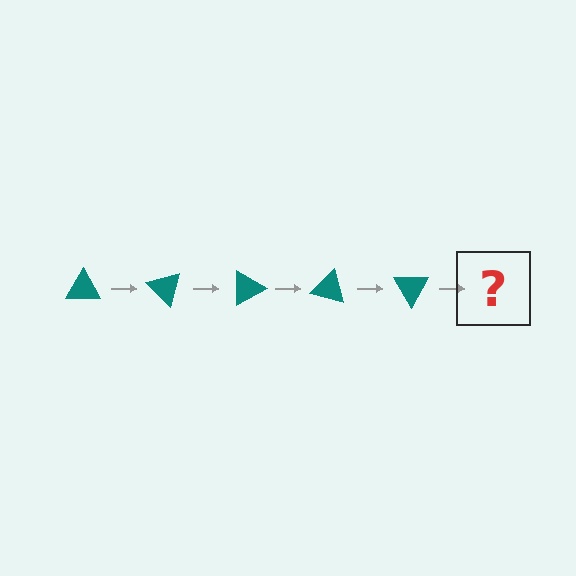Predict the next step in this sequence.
The next step is a teal triangle rotated 225 degrees.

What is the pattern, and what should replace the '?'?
The pattern is that the triangle rotates 45 degrees each step. The '?' should be a teal triangle rotated 225 degrees.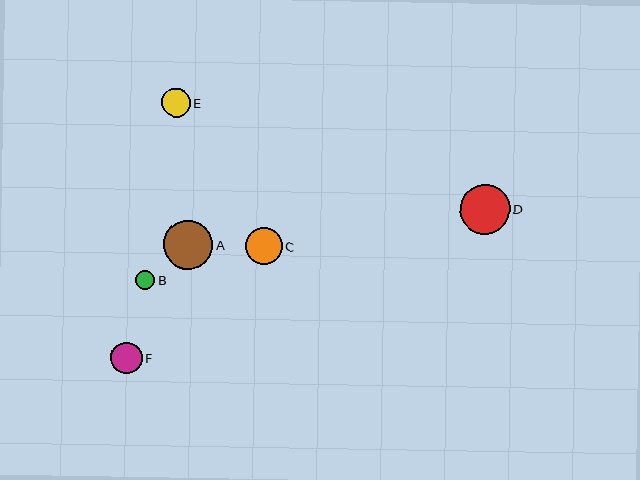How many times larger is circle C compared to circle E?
Circle C is approximately 1.3 times the size of circle E.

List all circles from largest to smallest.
From largest to smallest: D, A, C, F, E, B.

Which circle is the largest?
Circle D is the largest with a size of approximately 50 pixels.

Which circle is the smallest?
Circle B is the smallest with a size of approximately 19 pixels.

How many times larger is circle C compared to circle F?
Circle C is approximately 1.2 times the size of circle F.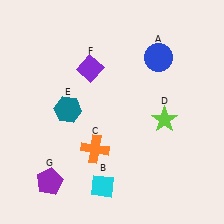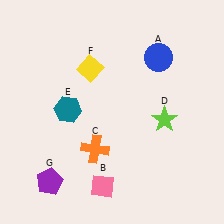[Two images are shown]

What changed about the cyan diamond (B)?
In Image 1, B is cyan. In Image 2, it changed to pink.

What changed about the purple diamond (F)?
In Image 1, F is purple. In Image 2, it changed to yellow.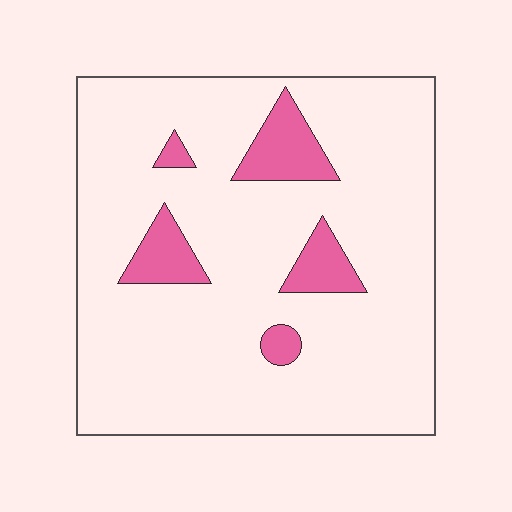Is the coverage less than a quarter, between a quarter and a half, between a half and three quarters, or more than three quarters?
Less than a quarter.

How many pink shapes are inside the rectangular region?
5.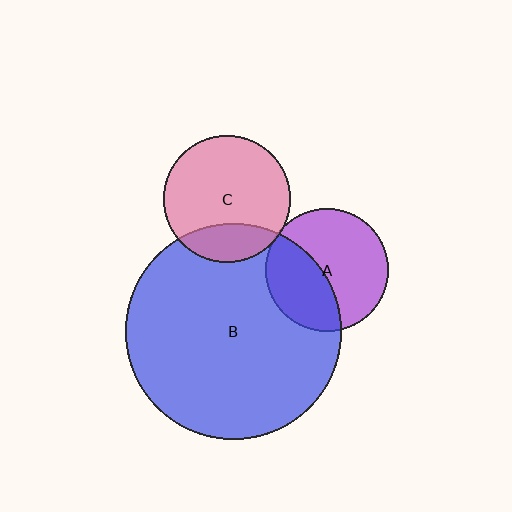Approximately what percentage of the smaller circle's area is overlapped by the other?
Approximately 5%.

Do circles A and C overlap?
Yes.